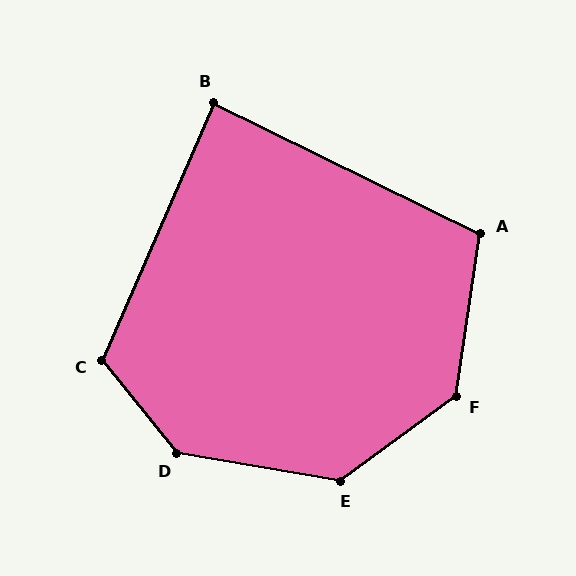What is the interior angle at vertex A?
Approximately 108 degrees (obtuse).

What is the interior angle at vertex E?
Approximately 134 degrees (obtuse).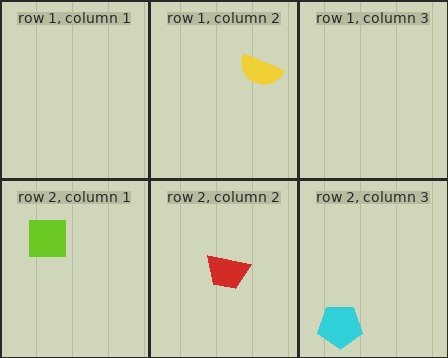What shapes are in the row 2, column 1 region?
The lime square.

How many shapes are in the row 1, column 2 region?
1.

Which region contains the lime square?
The row 2, column 1 region.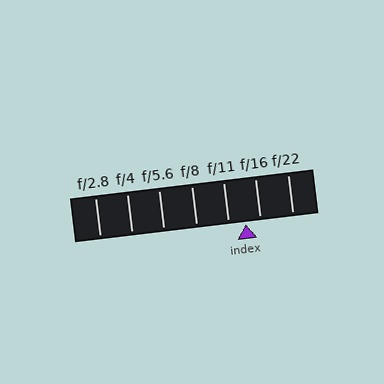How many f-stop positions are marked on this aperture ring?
There are 7 f-stop positions marked.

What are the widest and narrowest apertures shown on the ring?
The widest aperture shown is f/2.8 and the narrowest is f/22.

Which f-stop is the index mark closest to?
The index mark is closest to f/16.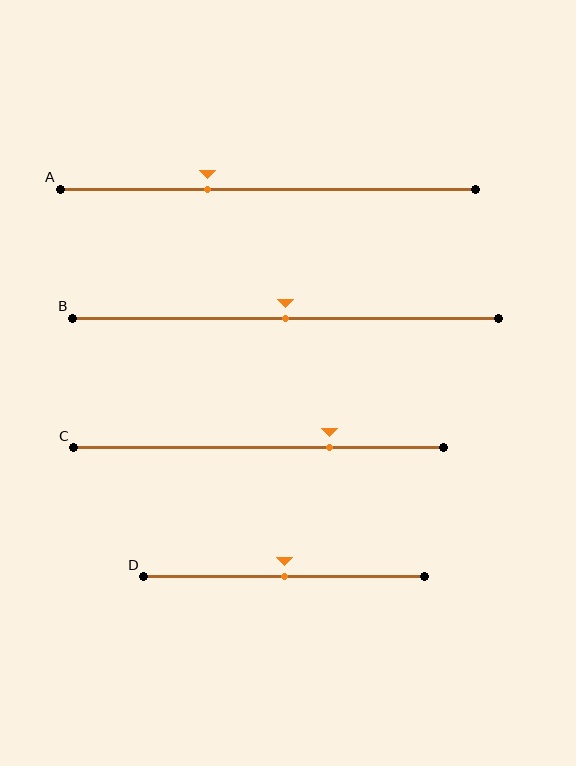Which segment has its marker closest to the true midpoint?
Segment B has its marker closest to the true midpoint.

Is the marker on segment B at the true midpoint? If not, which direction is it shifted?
Yes, the marker on segment B is at the true midpoint.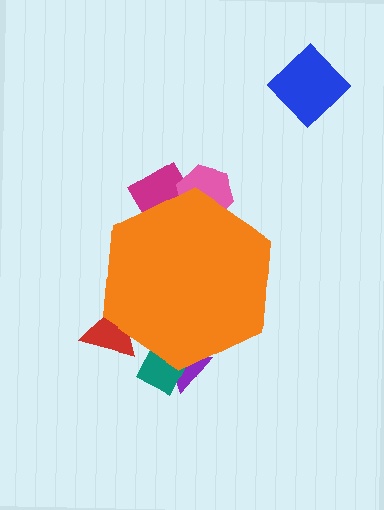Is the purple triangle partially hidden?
Yes, the purple triangle is partially hidden behind the orange hexagon.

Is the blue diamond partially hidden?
No, the blue diamond is fully visible.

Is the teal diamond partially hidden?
Yes, the teal diamond is partially hidden behind the orange hexagon.